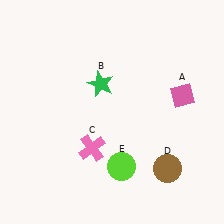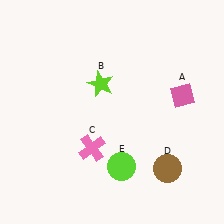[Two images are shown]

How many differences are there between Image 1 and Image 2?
There is 1 difference between the two images.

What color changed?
The star (B) changed from green in Image 1 to lime in Image 2.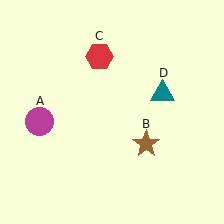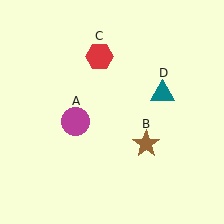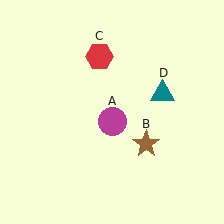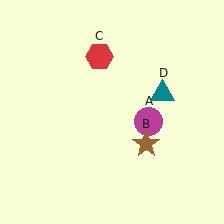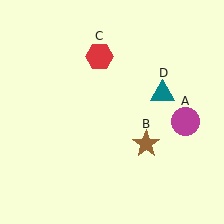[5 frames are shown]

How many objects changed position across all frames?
1 object changed position: magenta circle (object A).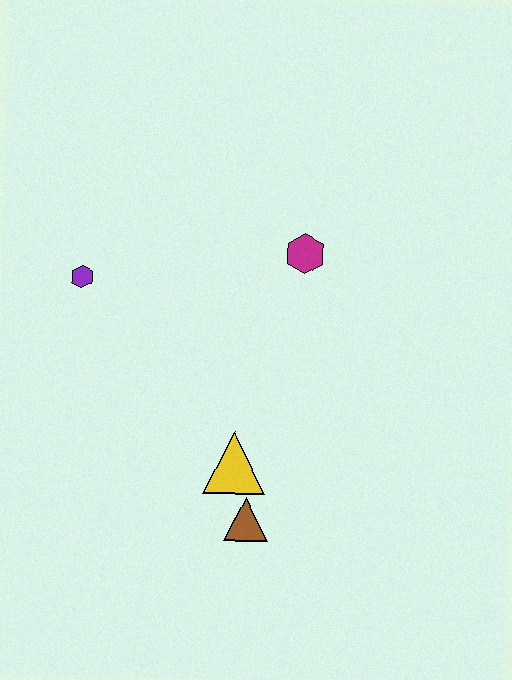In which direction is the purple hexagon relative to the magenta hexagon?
The purple hexagon is to the left of the magenta hexagon.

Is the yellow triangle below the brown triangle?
No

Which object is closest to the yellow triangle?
The brown triangle is closest to the yellow triangle.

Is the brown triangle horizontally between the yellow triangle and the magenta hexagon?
Yes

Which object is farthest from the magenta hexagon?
The brown triangle is farthest from the magenta hexagon.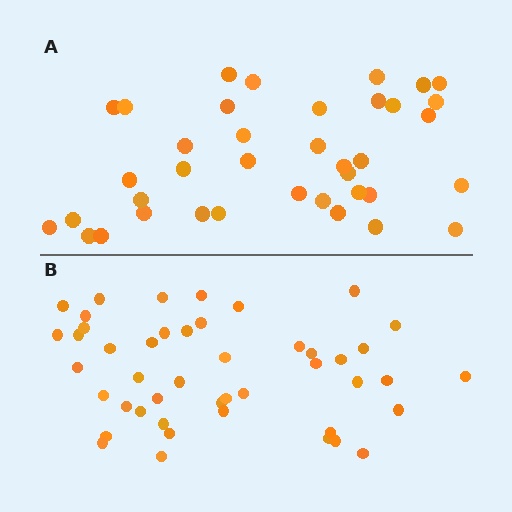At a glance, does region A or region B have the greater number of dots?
Region B (the bottom region) has more dots.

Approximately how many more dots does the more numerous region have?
Region B has roughly 8 or so more dots than region A.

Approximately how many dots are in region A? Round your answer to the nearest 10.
About 40 dots. (The exact count is 38, which rounds to 40.)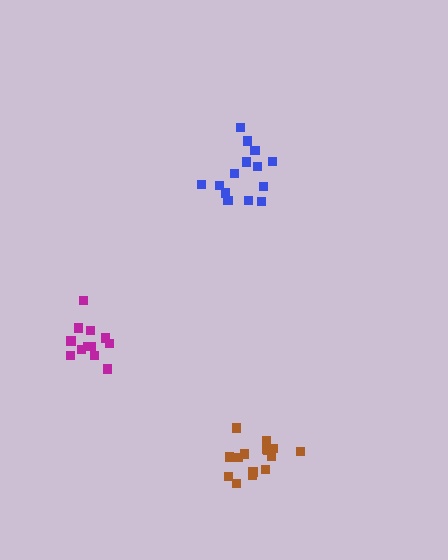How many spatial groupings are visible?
There are 3 spatial groupings.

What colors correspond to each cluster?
The clusters are colored: magenta, brown, blue.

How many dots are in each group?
Group 1: 12 dots, Group 2: 15 dots, Group 3: 15 dots (42 total).